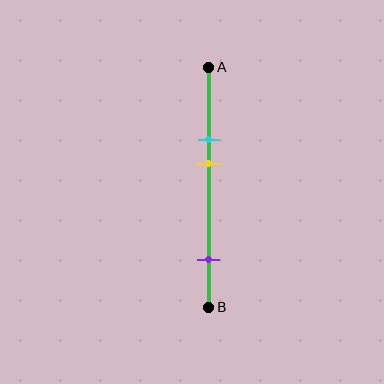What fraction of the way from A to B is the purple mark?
The purple mark is approximately 80% (0.8) of the way from A to B.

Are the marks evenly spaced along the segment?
No, the marks are not evenly spaced.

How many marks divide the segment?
There are 3 marks dividing the segment.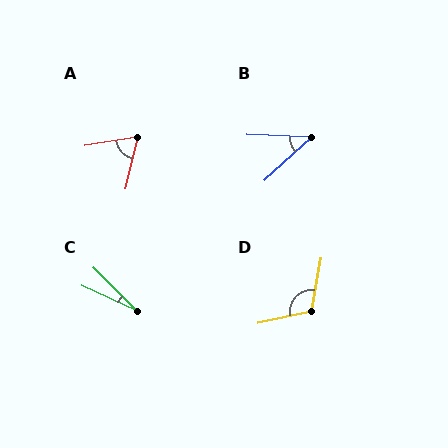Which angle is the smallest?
C, at approximately 20 degrees.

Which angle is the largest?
D, at approximately 112 degrees.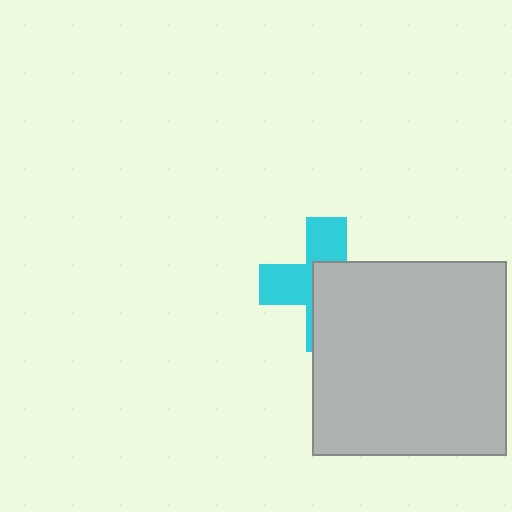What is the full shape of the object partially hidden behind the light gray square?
The partially hidden object is a cyan cross.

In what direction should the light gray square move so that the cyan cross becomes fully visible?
The light gray square should move toward the lower-right. That is the shortest direction to clear the overlap and leave the cyan cross fully visible.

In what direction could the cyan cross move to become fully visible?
The cyan cross could move toward the upper-left. That would shift it out from behind the light gray square entirely.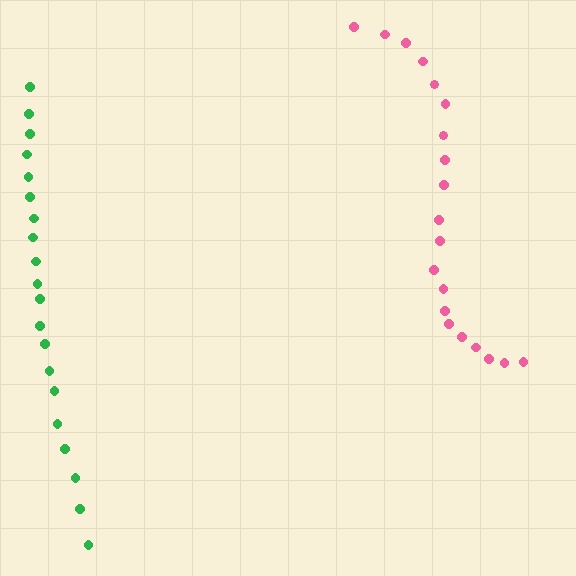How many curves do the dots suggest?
There are 2 distinct paths.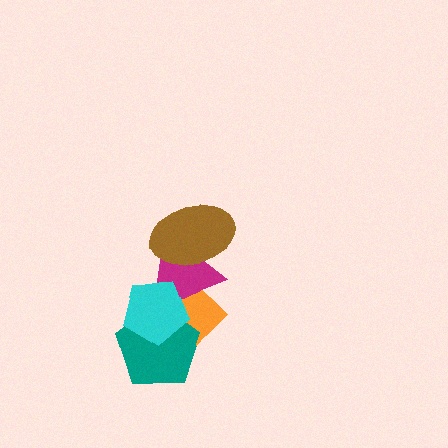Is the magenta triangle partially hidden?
Yes, it is partially covered by another shape.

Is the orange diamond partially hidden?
Yes, it is partially covered by another shape.